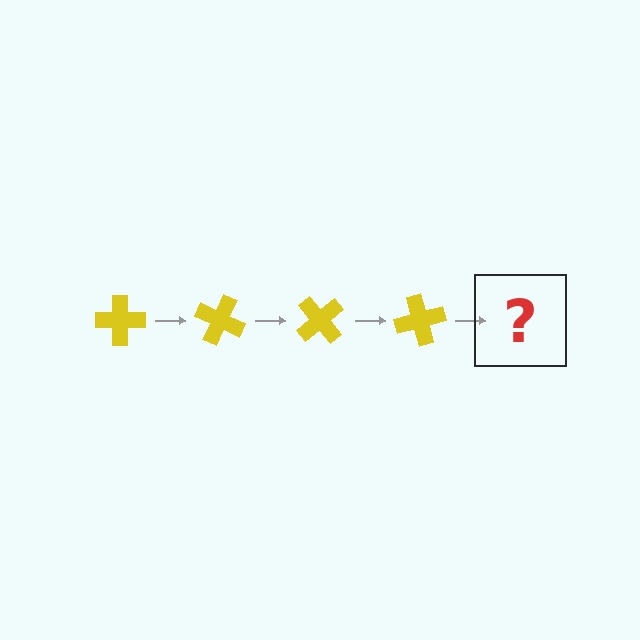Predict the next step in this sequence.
The next step is a yellow cross rotated 100 degrees.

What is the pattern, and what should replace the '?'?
The pattern is that the cross rotates 25 degrees each step. The '?' should be a yellow cross rotated 100 degrees.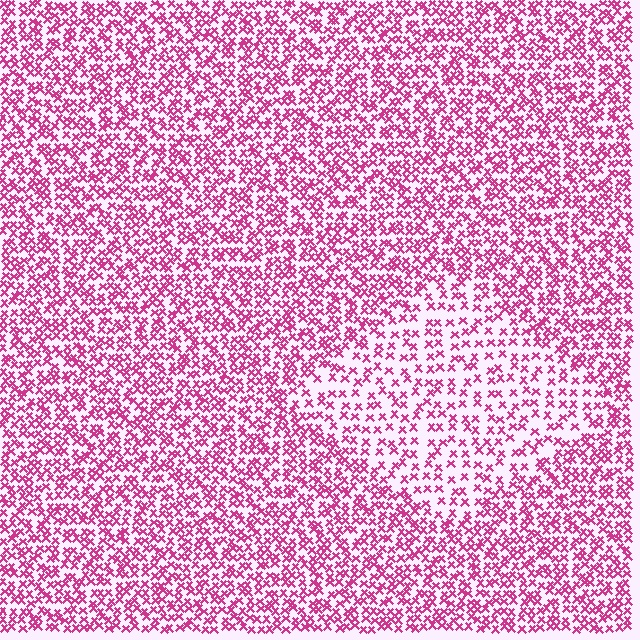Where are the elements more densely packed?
The elements are more densely packed outside the diamond boundary.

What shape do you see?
I see a diamond.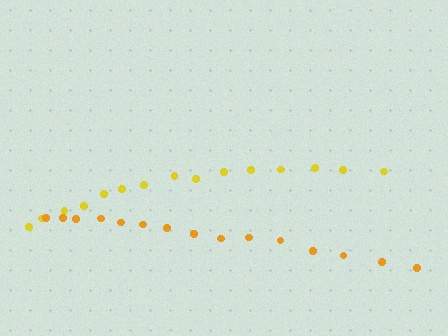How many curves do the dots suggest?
There are 2 distinct paths.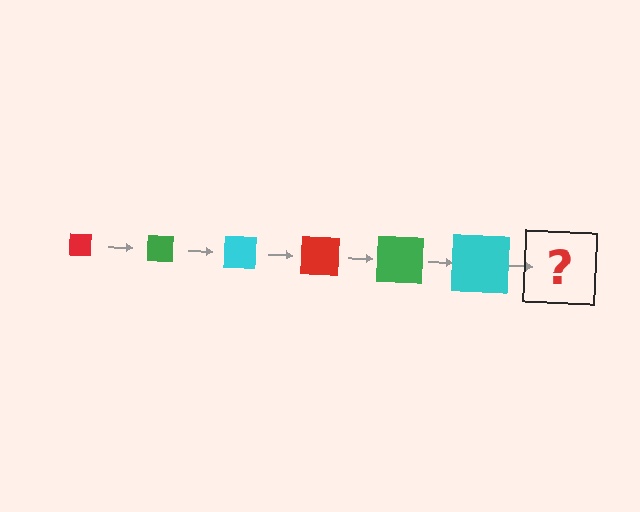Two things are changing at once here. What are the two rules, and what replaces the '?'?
The two rules are that the square grows larger each step and the color cycles through red, green, and cyan. The '?' should be a red square, larger than the previous one.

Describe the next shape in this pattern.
It should be a red square, larger than the previous one.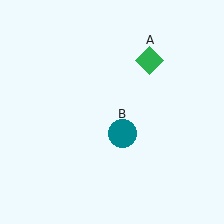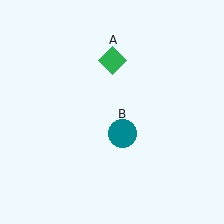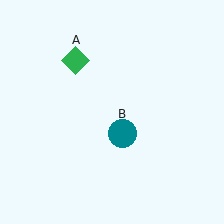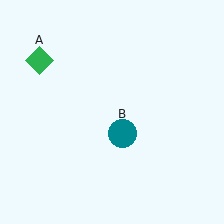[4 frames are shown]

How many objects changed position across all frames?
1 object changed position: green diamond (object A).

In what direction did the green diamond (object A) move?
The green diamond (object A) moved left.